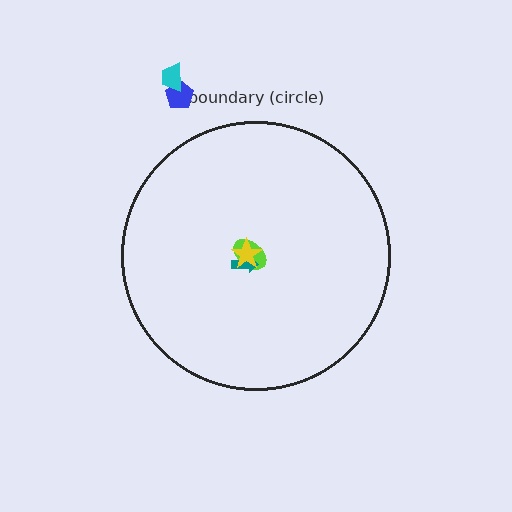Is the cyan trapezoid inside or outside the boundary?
Outside.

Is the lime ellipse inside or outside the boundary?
Inside.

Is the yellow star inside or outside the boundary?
Inside.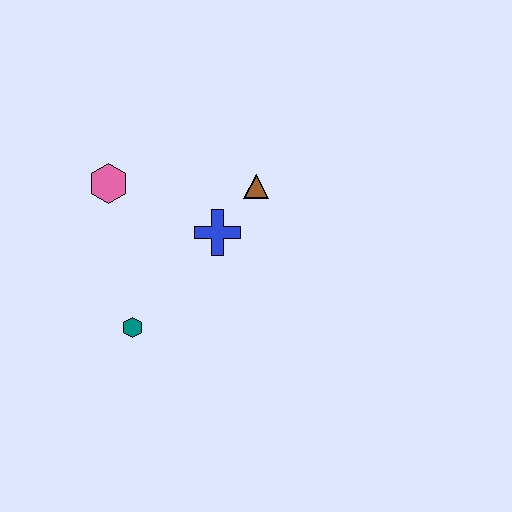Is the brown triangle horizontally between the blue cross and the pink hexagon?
No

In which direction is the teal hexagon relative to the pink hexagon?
The teal hexagon is below the pink hexagon.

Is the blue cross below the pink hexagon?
Yes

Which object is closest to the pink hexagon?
The blue cross is closest to the pink hexagon.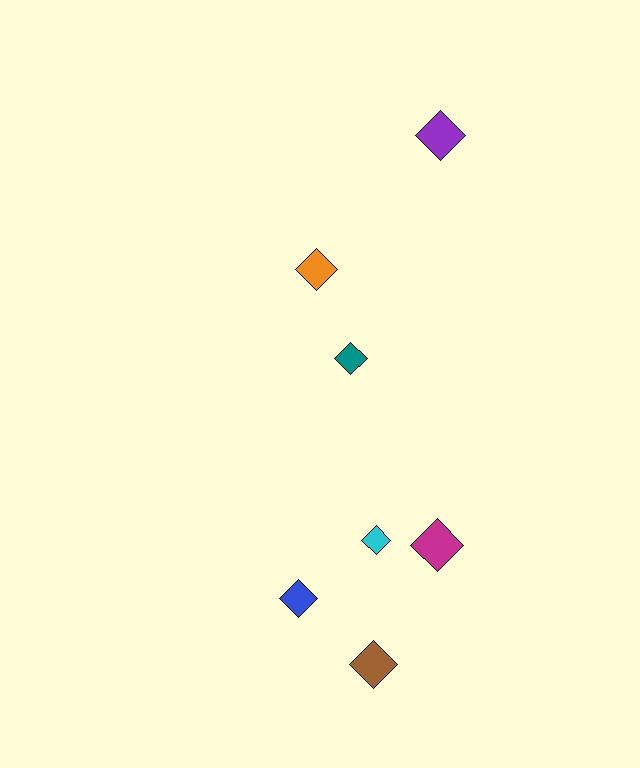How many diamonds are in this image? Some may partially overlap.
There are 7 diamonds.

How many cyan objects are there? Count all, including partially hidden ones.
There is 1 cyan object.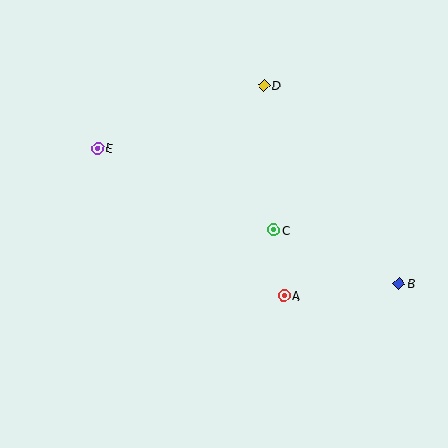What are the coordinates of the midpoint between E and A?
The midpoint between E and A is at (191, 222).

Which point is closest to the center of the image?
Point C at (274, 230) is closest to the center.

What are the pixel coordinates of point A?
Point A is at (284, 295).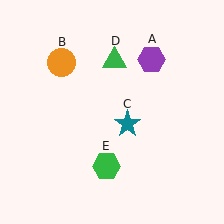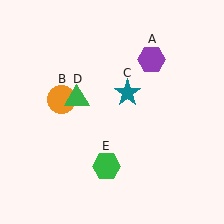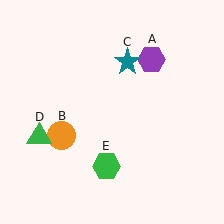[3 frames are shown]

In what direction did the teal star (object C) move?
The teal star (object C) moved up.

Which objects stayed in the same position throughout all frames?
Purple hexagon (object A) and green hexagon (object E) remained stationary.